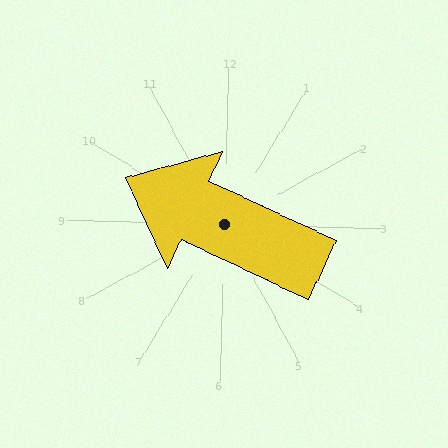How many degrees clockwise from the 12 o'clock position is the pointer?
Approximately 293 degrees.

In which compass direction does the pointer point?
Northwest.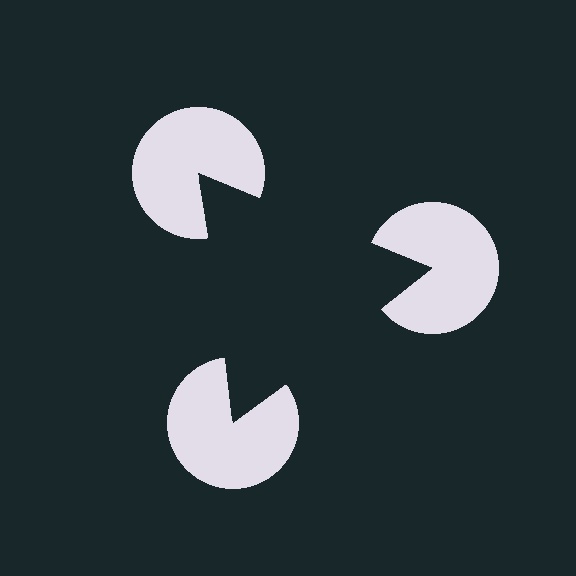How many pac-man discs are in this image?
There are 3 — one at each vertex of the illusory triangle.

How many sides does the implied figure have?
3 sides.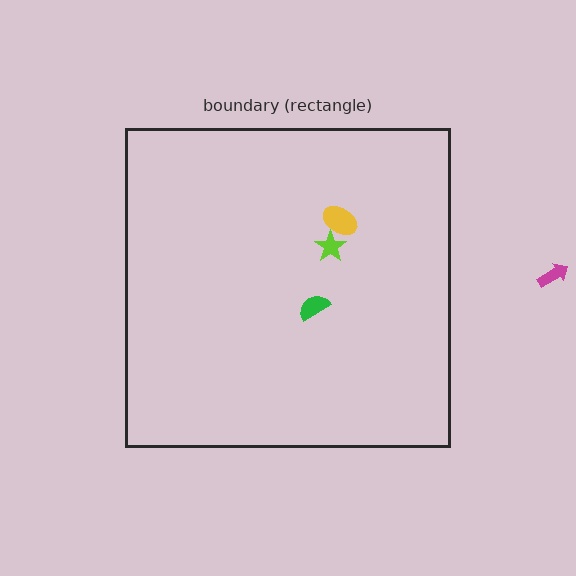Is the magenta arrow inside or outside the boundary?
Outside.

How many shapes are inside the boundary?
3 inside, 1 outside.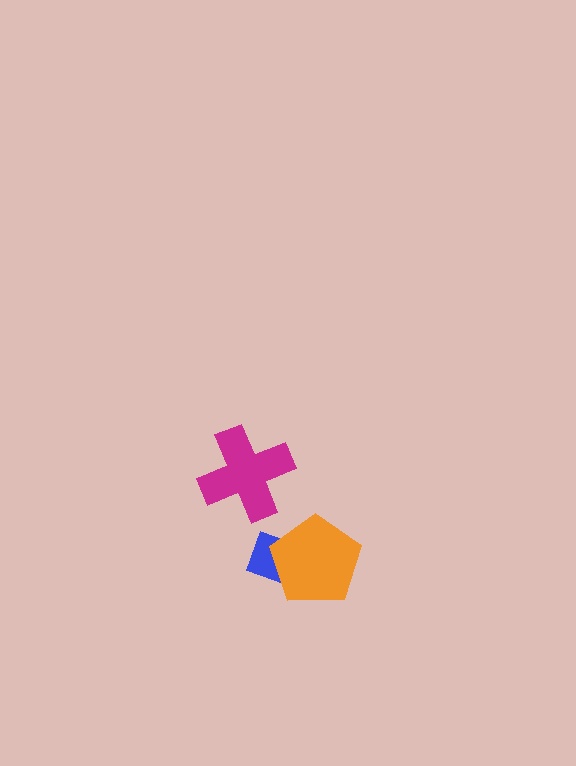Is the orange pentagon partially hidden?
No, no other shape covers it.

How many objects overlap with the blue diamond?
1 object overlaps with the blue diamond.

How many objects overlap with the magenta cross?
0 objects overlap with the magenta cross.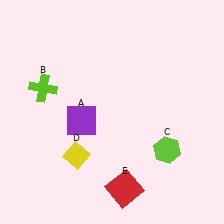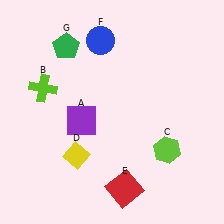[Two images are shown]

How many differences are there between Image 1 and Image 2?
There are 2 differences between the two images.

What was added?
A blue circle (F), a green pentagon (G) were added in Image 2.